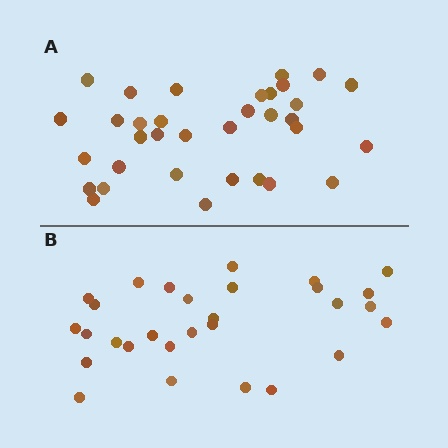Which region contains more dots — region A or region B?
Region A (the top region) has more dots.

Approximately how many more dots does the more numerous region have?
Region A has about 5 more dots than region B.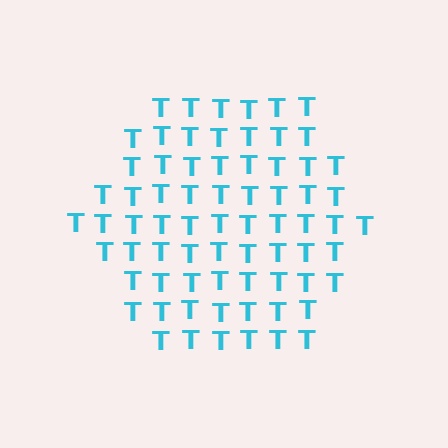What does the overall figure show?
The overall figure shows a hexagon.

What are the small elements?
The small elements are letter T's.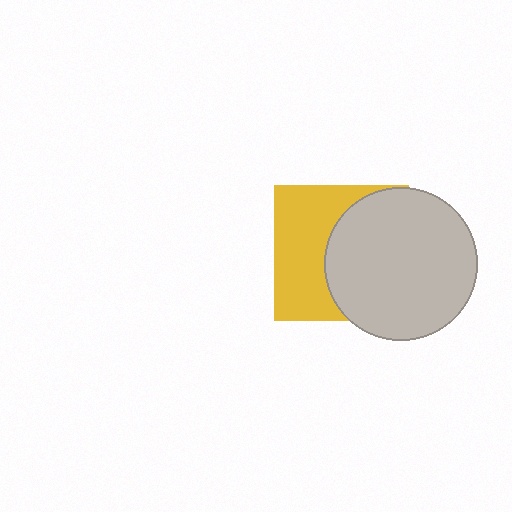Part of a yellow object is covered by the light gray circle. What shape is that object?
It is a square.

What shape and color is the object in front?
The object in front is a light gray circle.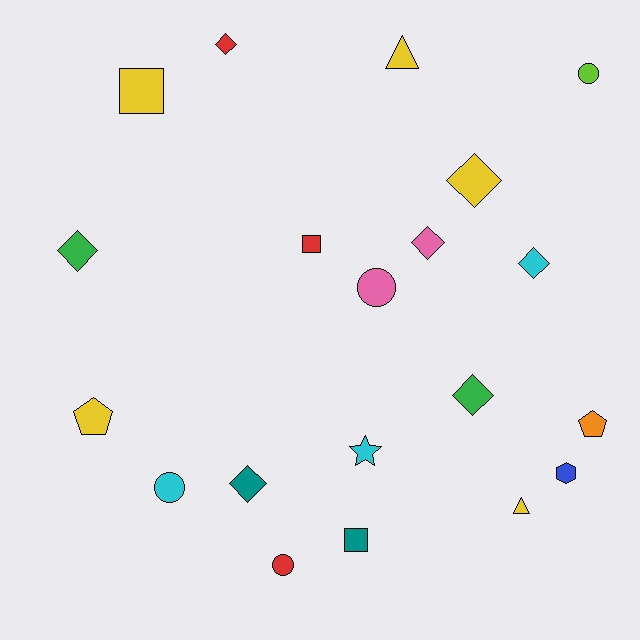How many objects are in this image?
There are 20 objects.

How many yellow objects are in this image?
There are 5 yellow objects.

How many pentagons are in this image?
There are 2 pentagons.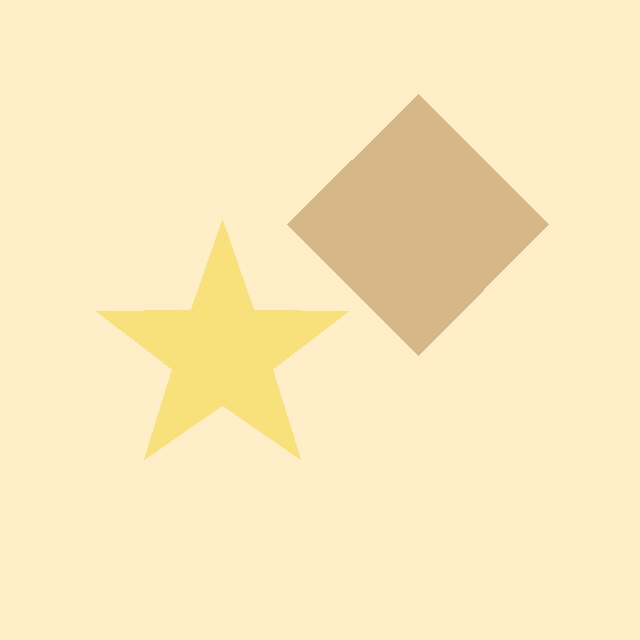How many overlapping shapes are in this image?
There are 2 overlapping shapes in the image.